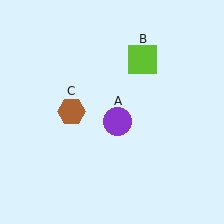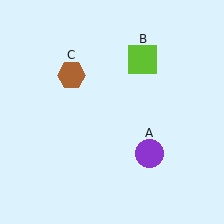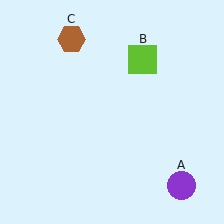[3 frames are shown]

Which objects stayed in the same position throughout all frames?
Lime square (object B) remained stationary.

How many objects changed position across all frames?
2 objects changed position: purple circle (object A), brown hexagon (object C).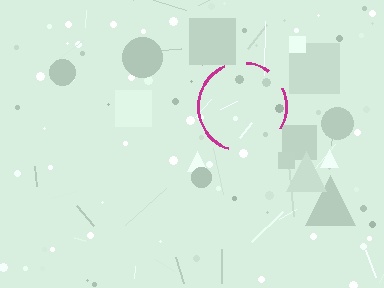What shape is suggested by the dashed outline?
The dashed outline suggests a circle.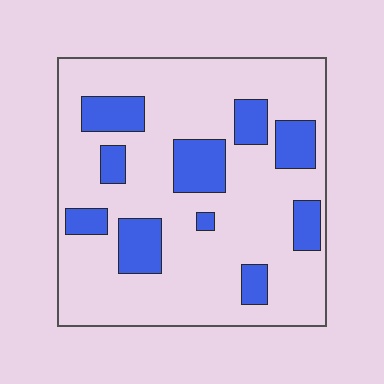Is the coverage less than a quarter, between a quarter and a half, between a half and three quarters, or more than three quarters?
Less than a quarter.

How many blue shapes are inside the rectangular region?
10.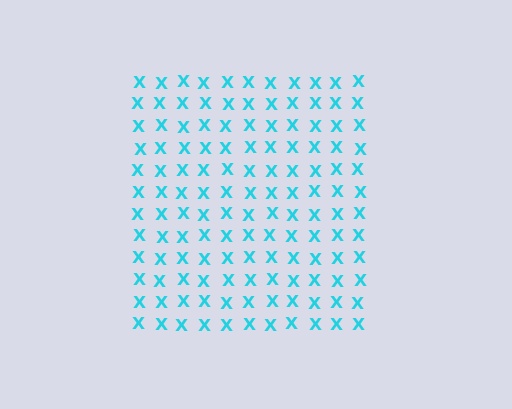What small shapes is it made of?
It is made of small letter X's.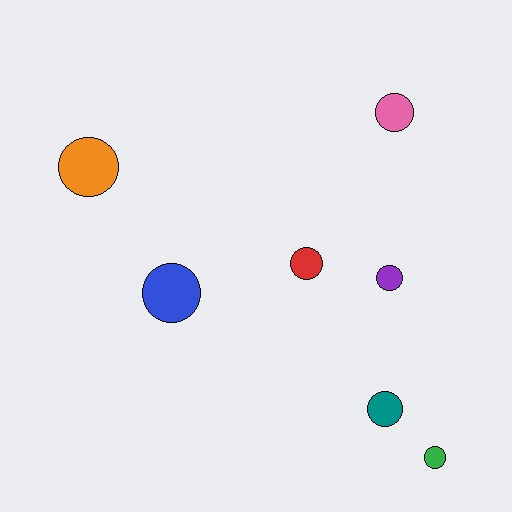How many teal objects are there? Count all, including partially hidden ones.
There is 1 teal object.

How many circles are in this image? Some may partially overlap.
There are 7 circles.